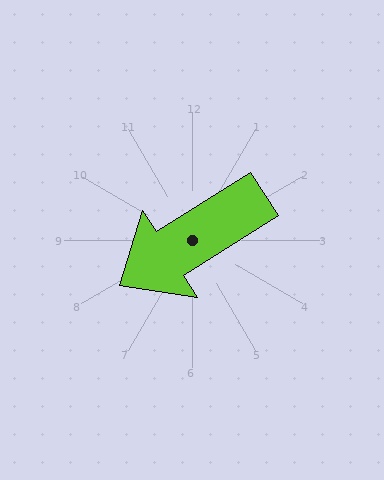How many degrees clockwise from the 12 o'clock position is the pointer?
Approximately 238 degrees.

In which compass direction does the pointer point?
Southwest.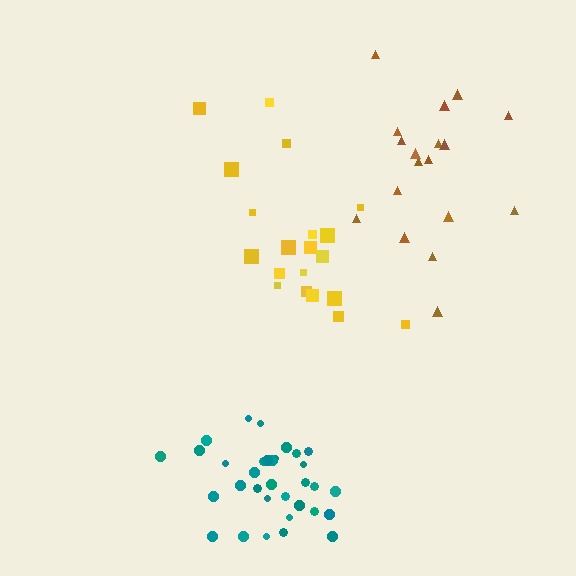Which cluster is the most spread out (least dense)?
Yellow.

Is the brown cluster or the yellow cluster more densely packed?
Brown.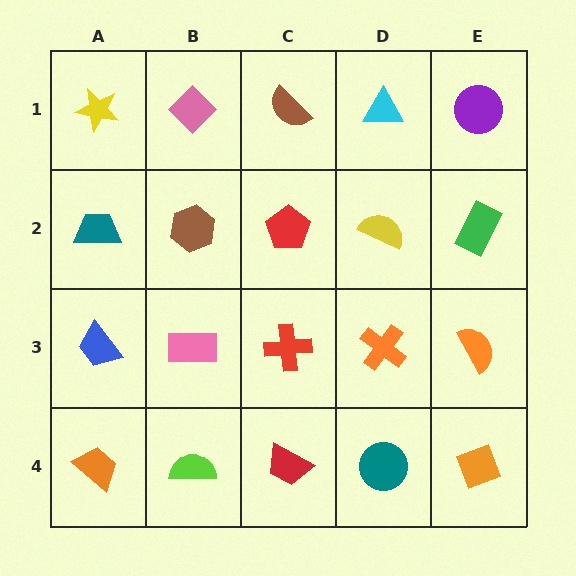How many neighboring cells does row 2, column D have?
4.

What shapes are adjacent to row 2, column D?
A cyan triangle (row 1, column D), an orange cross (row 3, column D), a red pentagon (row 2, column C), a green rectangle (row 2, column E).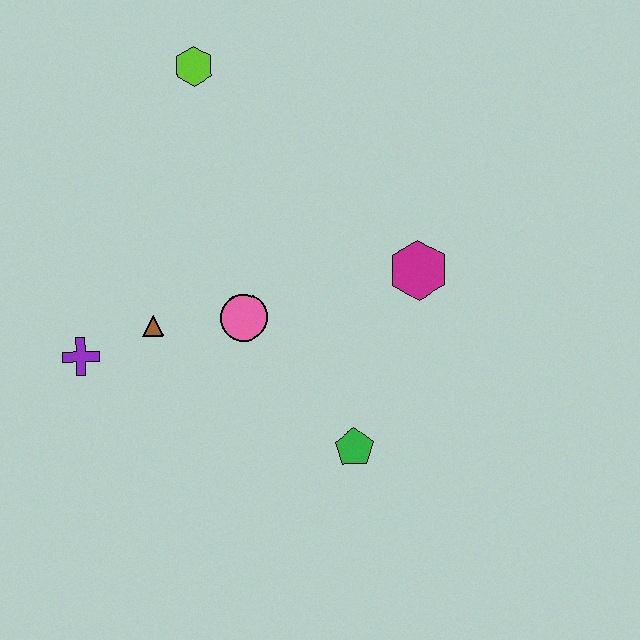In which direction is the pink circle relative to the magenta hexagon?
The pink circle is to the left of the magenta hexagon.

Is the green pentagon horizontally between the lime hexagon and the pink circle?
No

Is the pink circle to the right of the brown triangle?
Yes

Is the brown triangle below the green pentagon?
No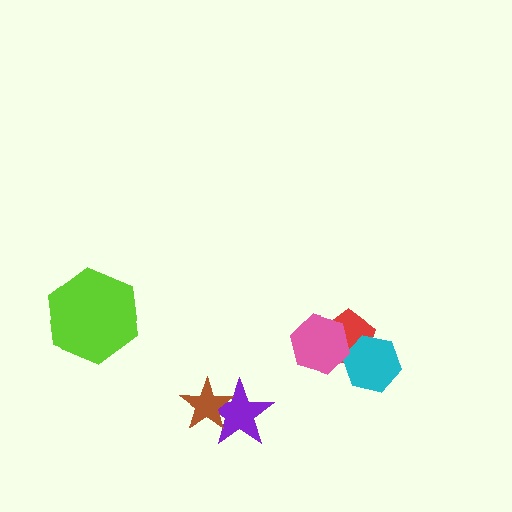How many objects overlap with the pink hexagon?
1 object overlaps with the pink hexagon.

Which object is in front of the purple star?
The brown star is in front of the purple star.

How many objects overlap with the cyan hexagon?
1 object overlaps with the cyan hexagon.